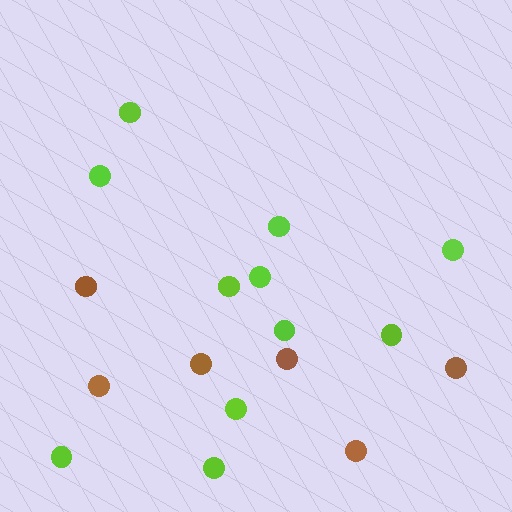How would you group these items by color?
There are 2 groups: one group of brown circles (6) and one group of lime circles (11).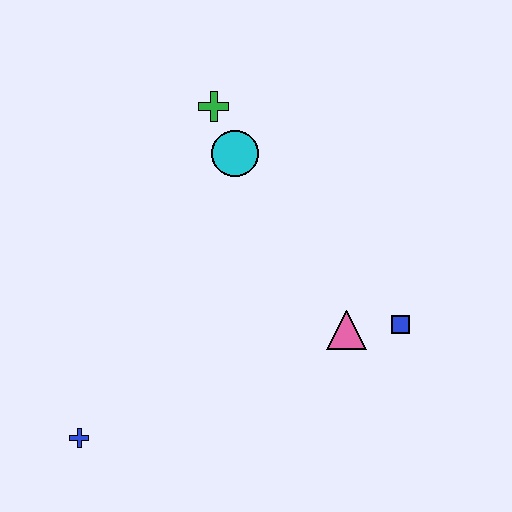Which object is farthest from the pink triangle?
The blue cross is farthest from the pink triangle.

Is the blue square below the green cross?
Yes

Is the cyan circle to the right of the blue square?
No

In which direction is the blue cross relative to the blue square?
The blue cross is to the left of the blue square.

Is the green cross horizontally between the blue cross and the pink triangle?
Yes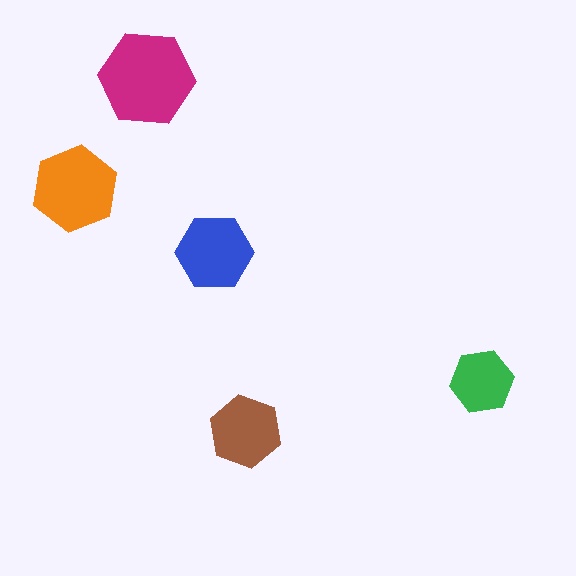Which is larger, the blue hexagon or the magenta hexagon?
The magenta one.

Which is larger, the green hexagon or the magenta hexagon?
The magenta one.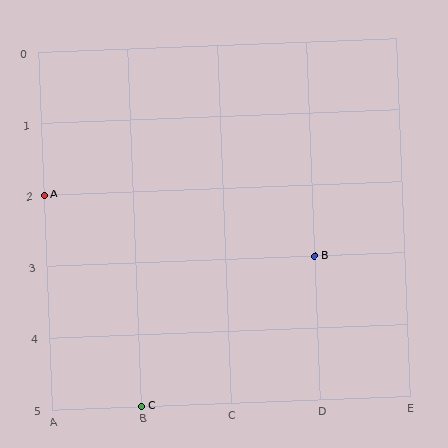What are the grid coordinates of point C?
Point C is at grid coordinates (B, 5).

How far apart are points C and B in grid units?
Points C and B are 2 columns and 2 rows apart (about 2.8 grid units diagonally).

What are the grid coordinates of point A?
Point A is at grid coordinates (A, 2).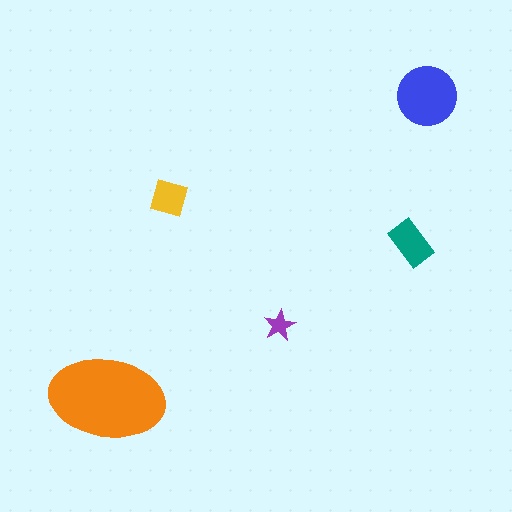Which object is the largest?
The orange ellipse.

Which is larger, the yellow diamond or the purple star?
The yellow diamond.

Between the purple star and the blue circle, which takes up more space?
The blue circle.